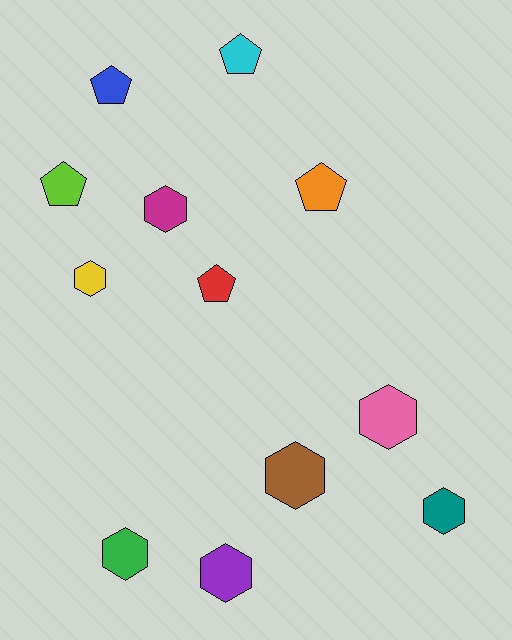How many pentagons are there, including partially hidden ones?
There are 5 pentagons.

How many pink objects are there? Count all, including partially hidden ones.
There is 1 pink object.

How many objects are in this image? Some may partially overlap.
There are 12 objects.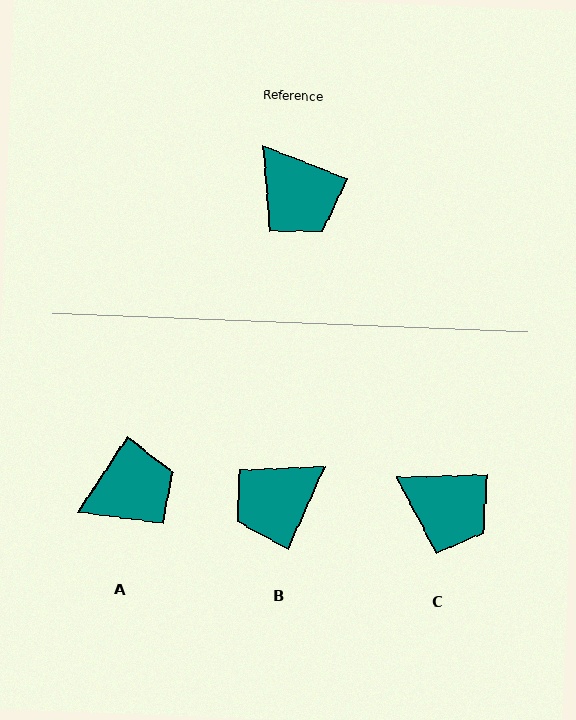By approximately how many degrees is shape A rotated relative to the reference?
Approximately 79 degrees counter-clockwise.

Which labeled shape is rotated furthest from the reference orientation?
B, about 92 degrees away.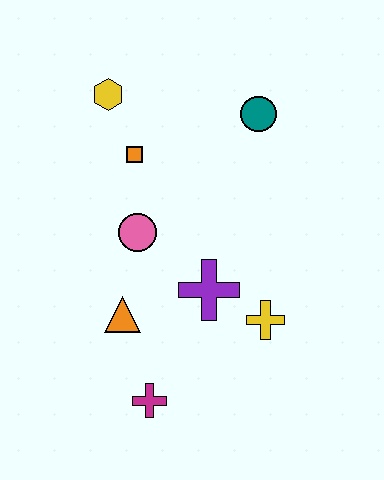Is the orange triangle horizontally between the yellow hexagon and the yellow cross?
Yes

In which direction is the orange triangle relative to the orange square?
The orange triangle is below the orange square.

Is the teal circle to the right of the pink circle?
Yes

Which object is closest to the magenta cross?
The orange triangle is closest to the magenta cross.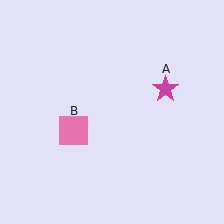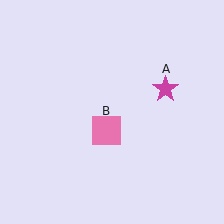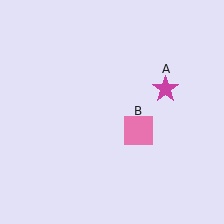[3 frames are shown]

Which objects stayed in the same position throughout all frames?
Magenta star (object A) remained stationary.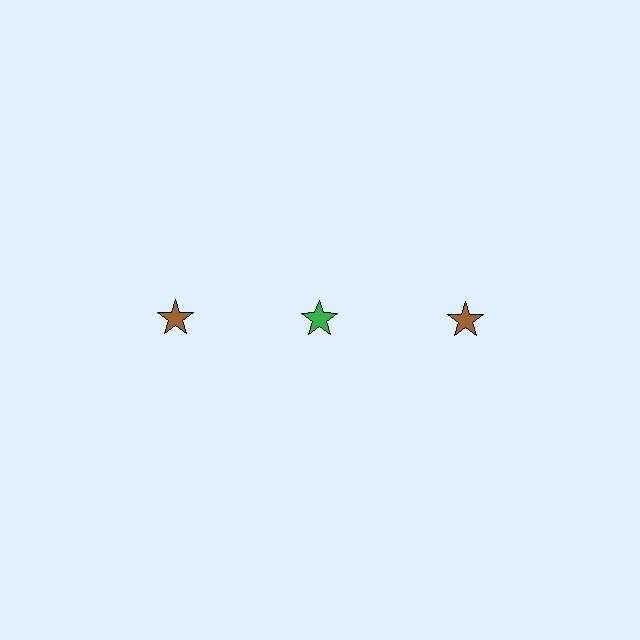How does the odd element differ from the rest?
It has a different color: green instead of brown.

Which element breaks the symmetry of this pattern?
The green star in the top row, second from left column breaks the symmetry. All other shapes are brown stars.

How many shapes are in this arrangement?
There are 3 shapes arranged in a grid pattern.